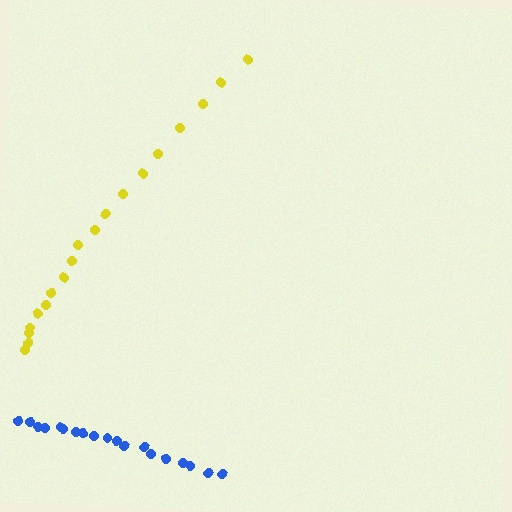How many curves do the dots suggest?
There are 2 distinct paths.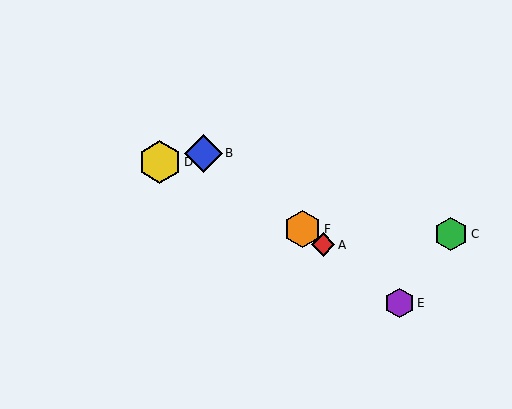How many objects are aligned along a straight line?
4 objects (A, B, E, F) are aligned along a straight line.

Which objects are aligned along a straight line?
Objects A, B, E, F are aligned along a straight line.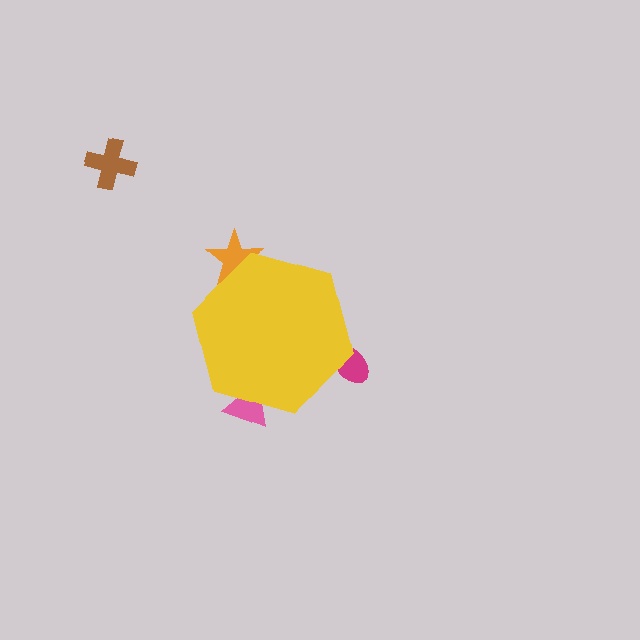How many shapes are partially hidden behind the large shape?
3 shapes are partially hidden.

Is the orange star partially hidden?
Yes, the orange star is partially hidden behind the yellow hexagon.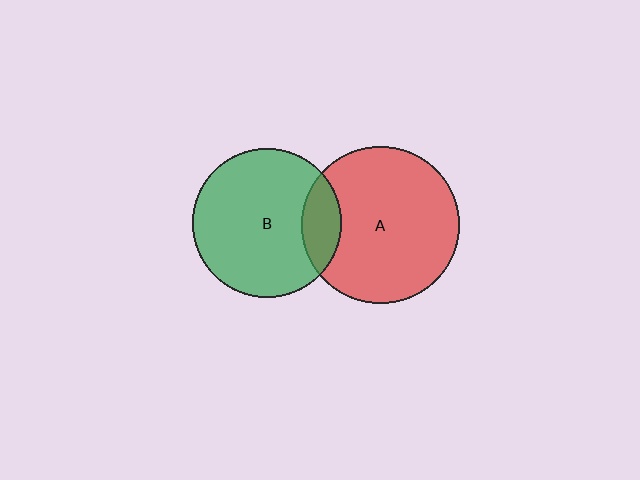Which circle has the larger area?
Circle A (red).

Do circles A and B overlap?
Yes.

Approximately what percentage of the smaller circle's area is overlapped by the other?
Approximately 15%.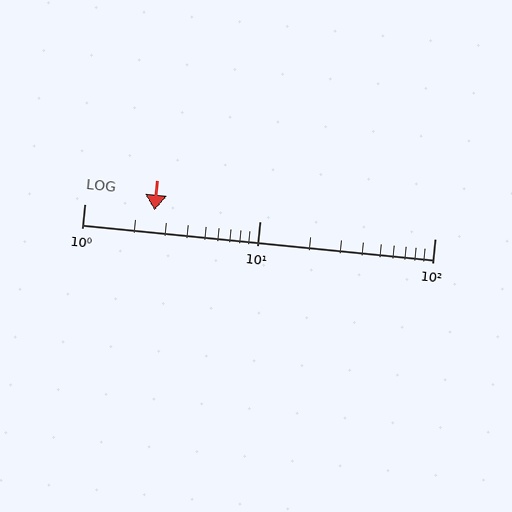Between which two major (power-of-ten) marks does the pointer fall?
The pointer is between 1 and 10.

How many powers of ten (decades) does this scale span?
The scale spans 2 decades, from 1 to 100.